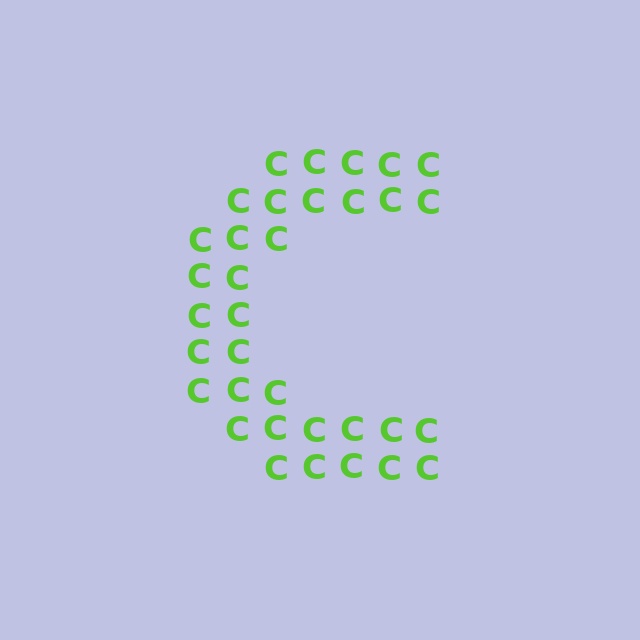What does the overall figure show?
The overall figure shows the letter C.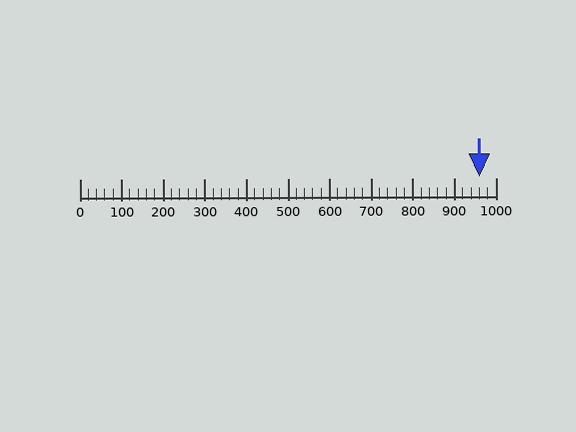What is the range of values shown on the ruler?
The ruler shows values from 0 to 1000.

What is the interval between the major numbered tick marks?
The major tick marks are spaced 100 units apart.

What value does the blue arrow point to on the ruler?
The blue arrow points to approximately 960.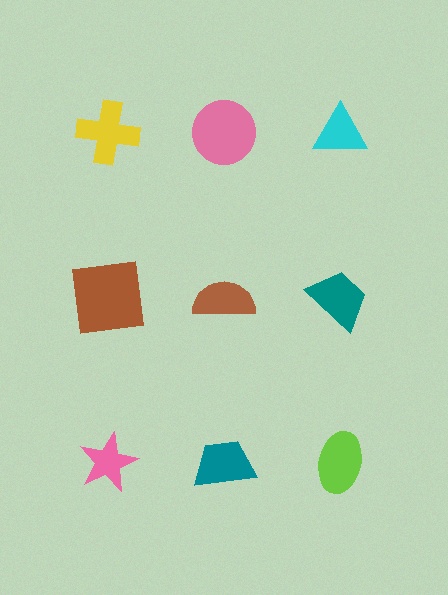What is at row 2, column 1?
A brown square.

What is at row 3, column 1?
A pink star.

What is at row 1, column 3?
A cyan triangle.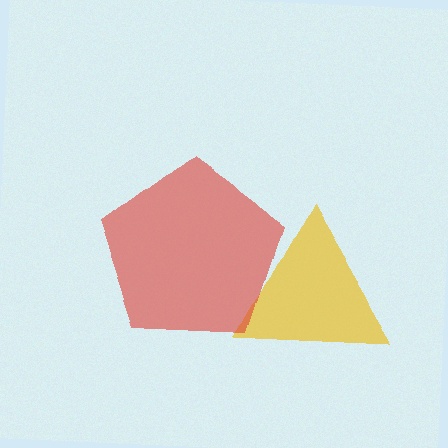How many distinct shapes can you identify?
There are 2 distinct shapes: a yellow triangle, a red pentagon.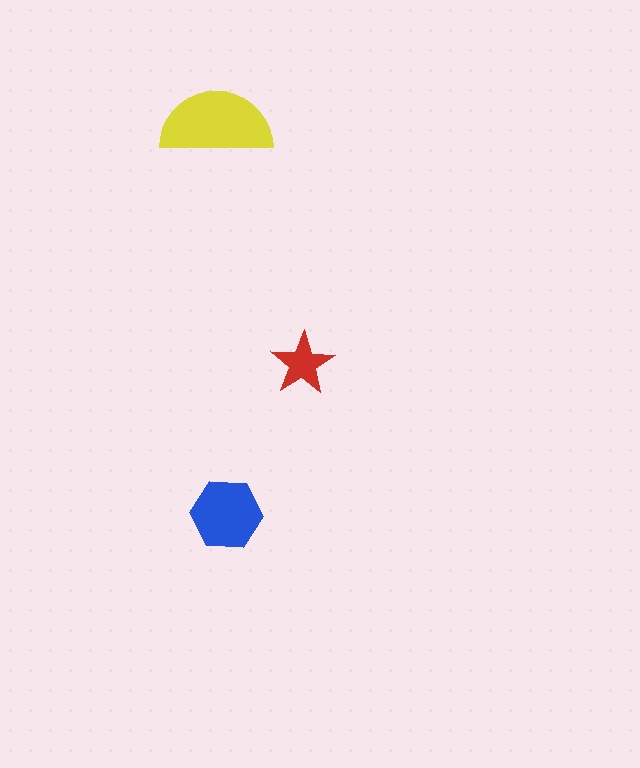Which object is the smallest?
The red star.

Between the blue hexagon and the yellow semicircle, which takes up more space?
The yellow semicircle.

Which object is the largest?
The yellow semicircle.